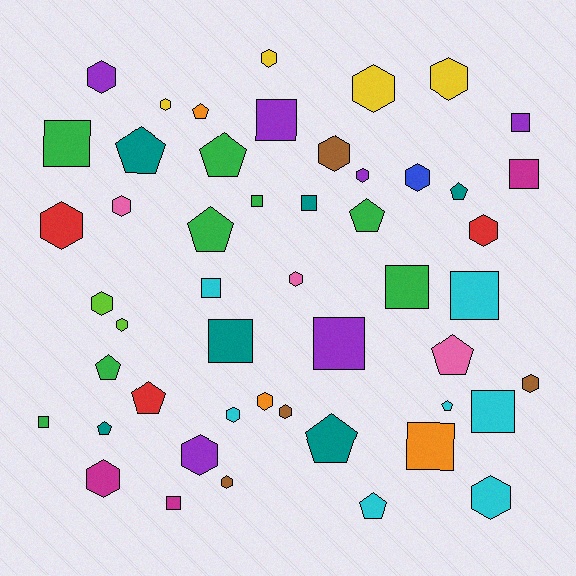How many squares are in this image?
There are 15 squares.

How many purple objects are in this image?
There are 6 purple objects.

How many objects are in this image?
There are 50 objects.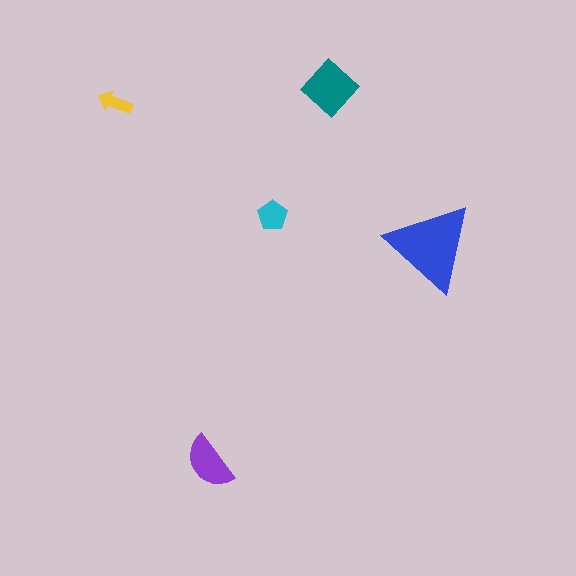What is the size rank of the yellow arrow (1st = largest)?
5th.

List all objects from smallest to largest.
The yellow arrow, the cyan pentagon, the purple semicircle, the teal diamond, the blue triangle.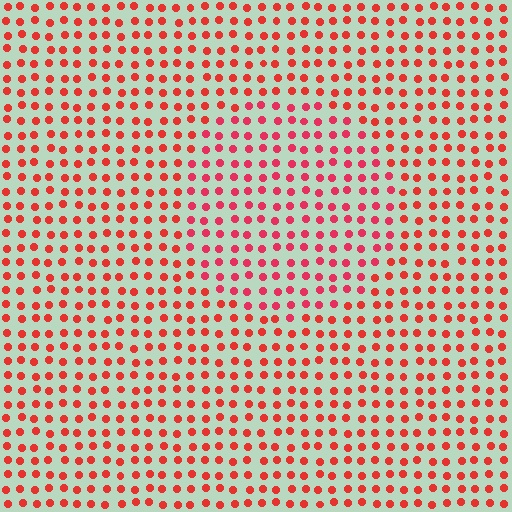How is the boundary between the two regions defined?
The boundary is defined purely by a slight shift in hue (about 17 degrees). Spacing, size, and orientation are identical on both sides.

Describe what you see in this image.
The image is filled with small red elements in a uniform arrangement. A circle-shaped region is visible where the elements are tinted to a slightly different hue, forming a subtle color boundary.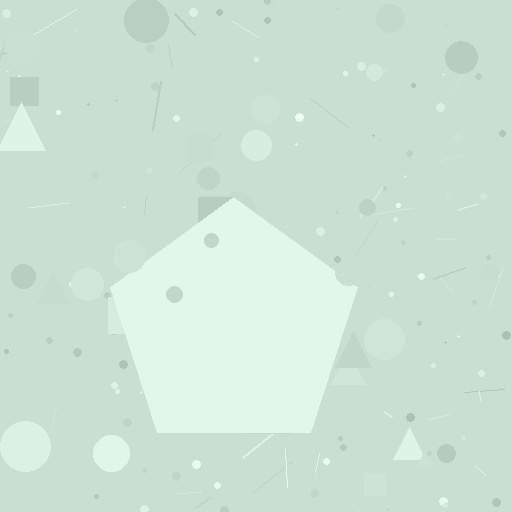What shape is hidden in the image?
A pentagon is hidden in the image.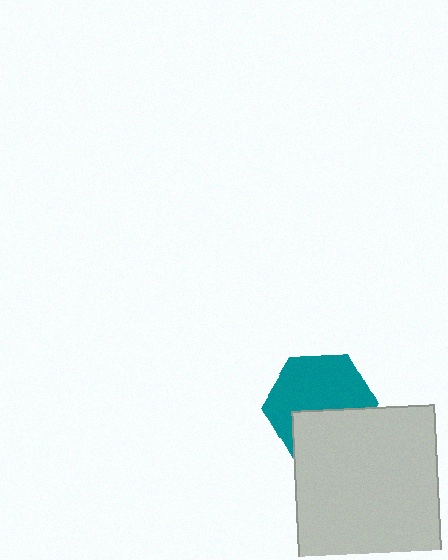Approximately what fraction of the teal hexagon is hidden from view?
Roughly 39% of the teal hexagon is hidden behind the light gray rectangle.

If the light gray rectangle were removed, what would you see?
You would see the complete teal hexagon.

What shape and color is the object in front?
The object in front is a light gray rectangle.